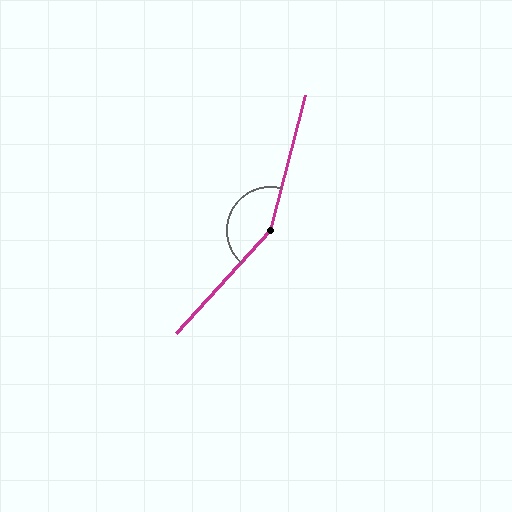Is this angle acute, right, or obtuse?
It is obtuse.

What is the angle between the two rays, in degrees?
Approximately 152 degrees.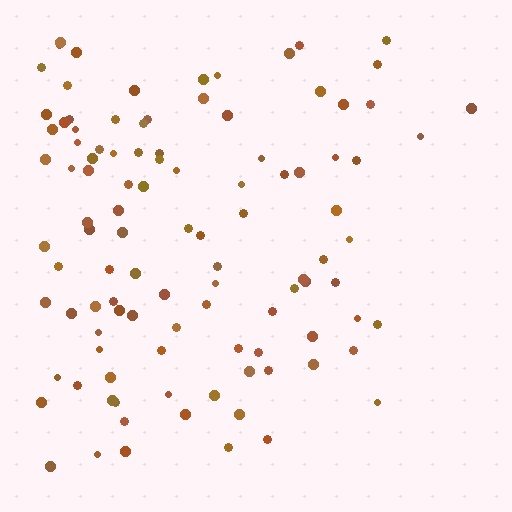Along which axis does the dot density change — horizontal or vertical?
Horizontal.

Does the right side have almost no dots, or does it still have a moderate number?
Still a moderate number, just noticeably fewer than the left.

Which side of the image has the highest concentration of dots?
The left.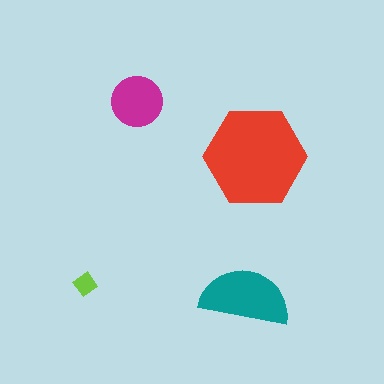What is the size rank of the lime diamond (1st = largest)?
4th.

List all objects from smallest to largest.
The lime diamond, the magenta circle, the teal semicircle, the red hexagon.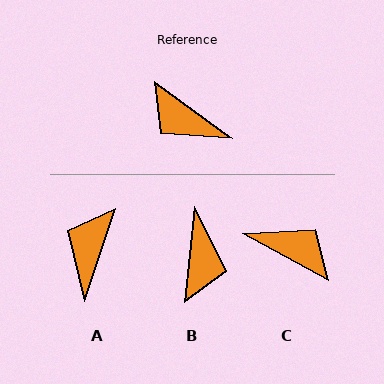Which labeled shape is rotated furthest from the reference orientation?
C, about 173 degrees away.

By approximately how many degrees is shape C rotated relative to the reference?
Approximately 173 degrees clockwise.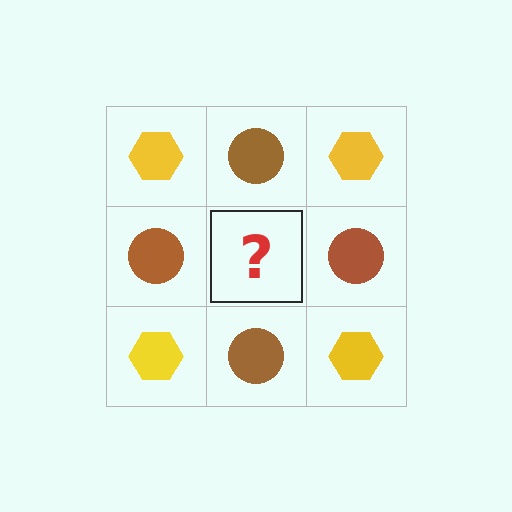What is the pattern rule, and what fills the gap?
The rule is that it alternates yellow hexagon and brown circle in a checkerboard pattern. The gap should be filled with a yellow hexagon.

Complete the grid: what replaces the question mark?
The question mark should be replaced with a yellow hexagon.